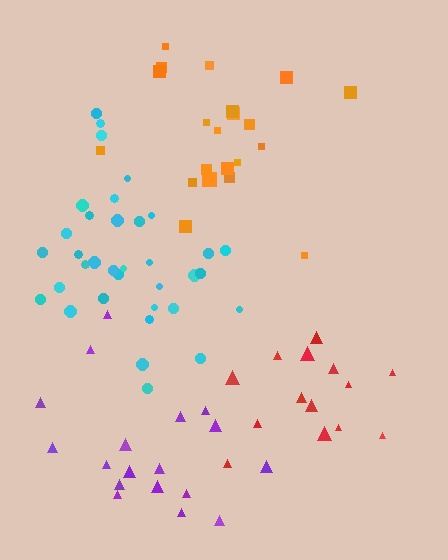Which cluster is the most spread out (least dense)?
Purple.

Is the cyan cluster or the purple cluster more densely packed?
Cyan.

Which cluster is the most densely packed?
Orange.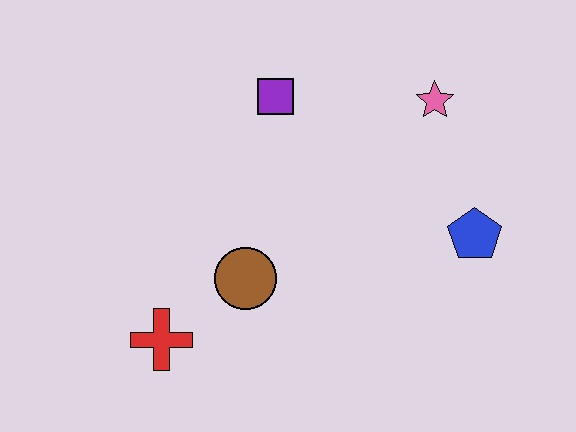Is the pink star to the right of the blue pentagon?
No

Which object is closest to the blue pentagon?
The pink star is closest to the blue pentagon.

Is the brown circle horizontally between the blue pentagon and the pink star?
No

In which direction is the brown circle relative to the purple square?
The brown circle is below the purple square.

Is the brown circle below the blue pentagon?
Yes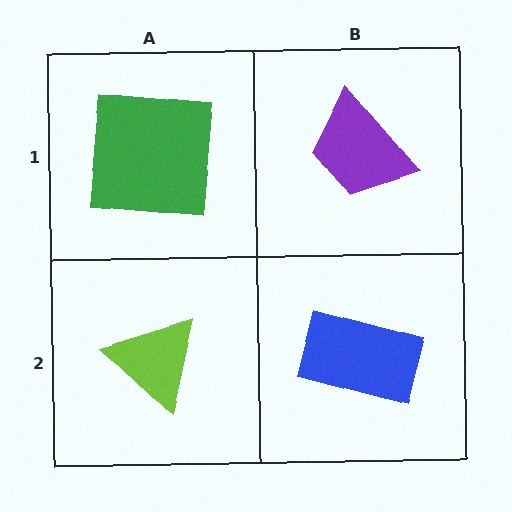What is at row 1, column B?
A purple trapezoid.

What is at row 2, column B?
A blue rectangle.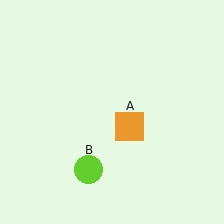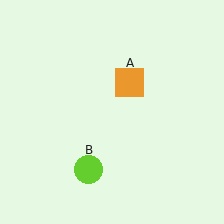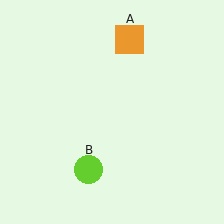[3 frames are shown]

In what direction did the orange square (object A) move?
The orange square (object A) moved up.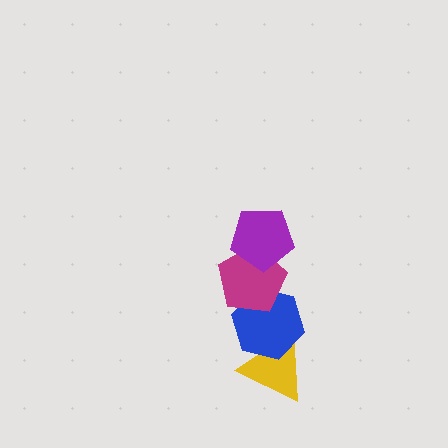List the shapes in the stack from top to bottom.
From top to bottom: the purple pentagon, the magenta pentagon, the blue hexagon, the yellow triangle.